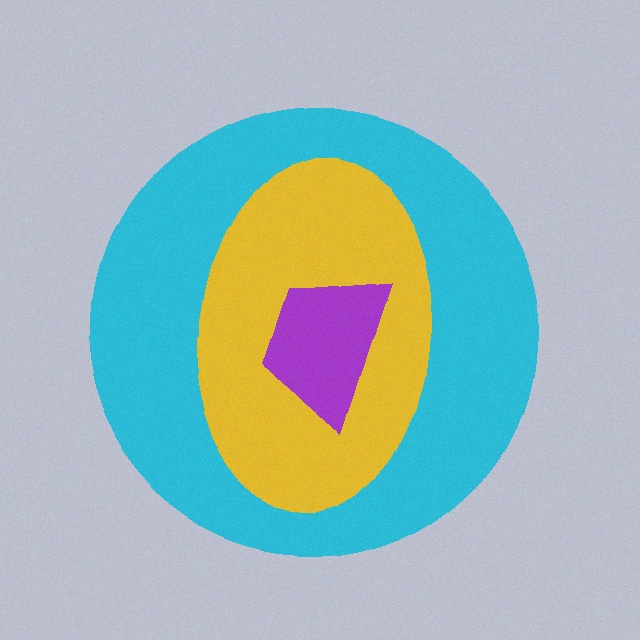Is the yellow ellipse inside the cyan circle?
Yes.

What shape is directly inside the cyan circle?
The yellow ellipse.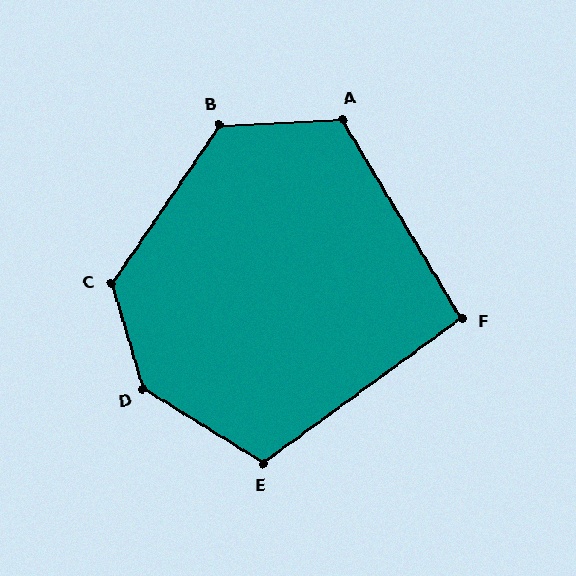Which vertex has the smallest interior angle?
F, at approximately 95 degrees.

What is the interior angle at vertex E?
Approximately 112 degrees (obtuse).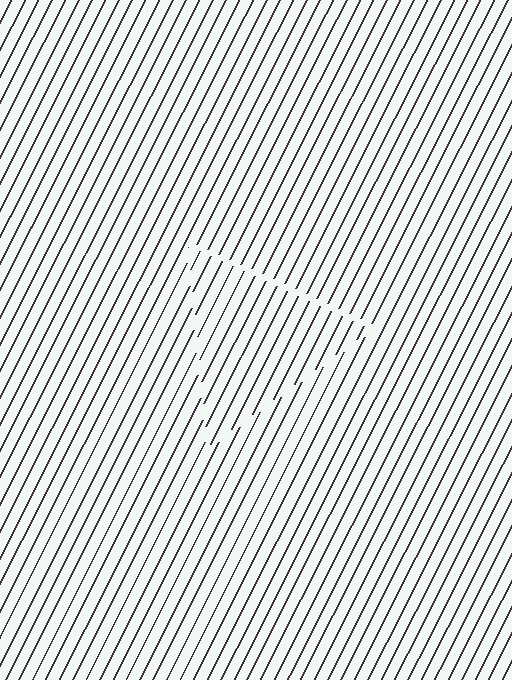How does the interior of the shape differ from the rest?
The interior of the shape contains the same grating, shifted by half a period — the contour is defined by the phase discontinuity where line-ends from the inner and outer gratings abut.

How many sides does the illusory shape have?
3 sides — the line-ends trace a triangle.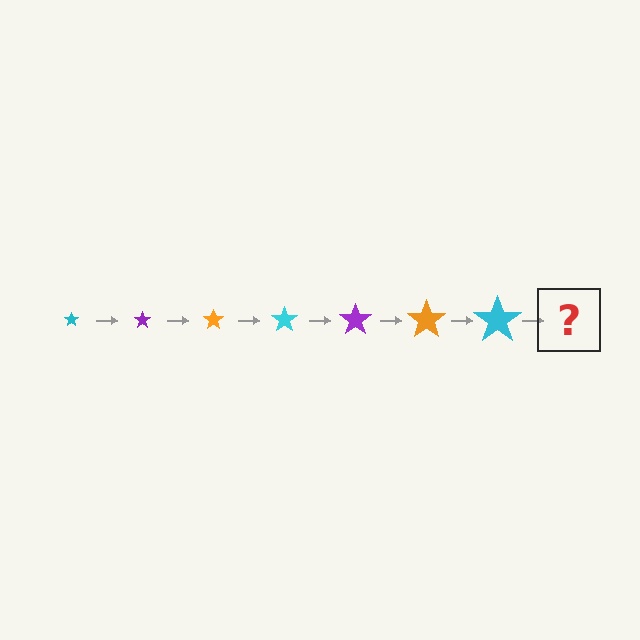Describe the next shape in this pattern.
It should be a purple star, larger than the previous one.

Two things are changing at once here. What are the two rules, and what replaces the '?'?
The two rules are that the star grows larger each step and the color cycles through cyan, purple, and orange. The '?' should be a purple star, larger than the previous one.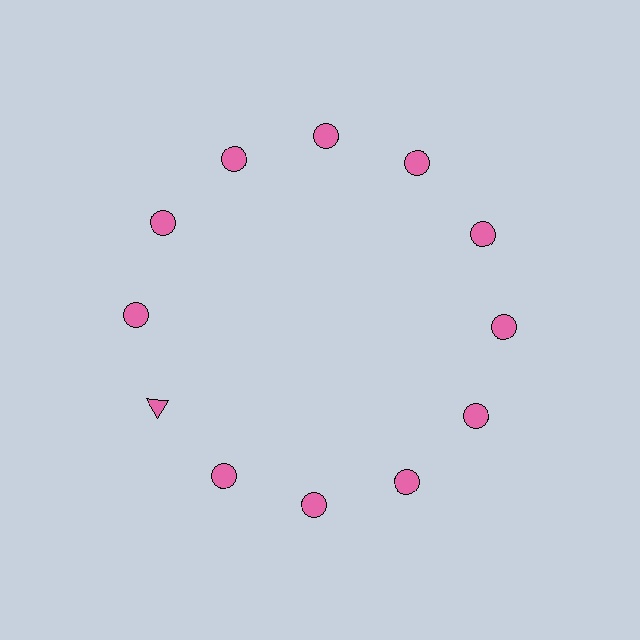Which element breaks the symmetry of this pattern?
The pink triangle at roughly the 8 o'clock position breaks the symmetry. All other shapes are pink circles.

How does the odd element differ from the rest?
It has a different shape: triangle instead of circle.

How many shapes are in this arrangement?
There are 12 shapes arranged in a ring pattern.